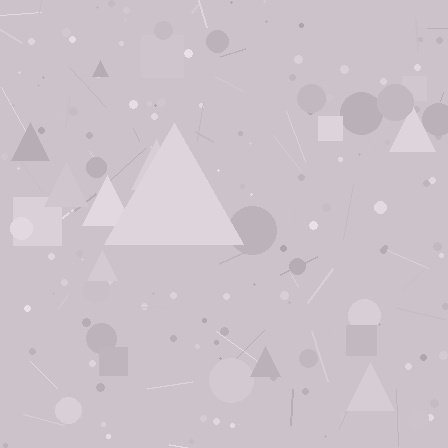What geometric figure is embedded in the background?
A triangle is embedded in the background.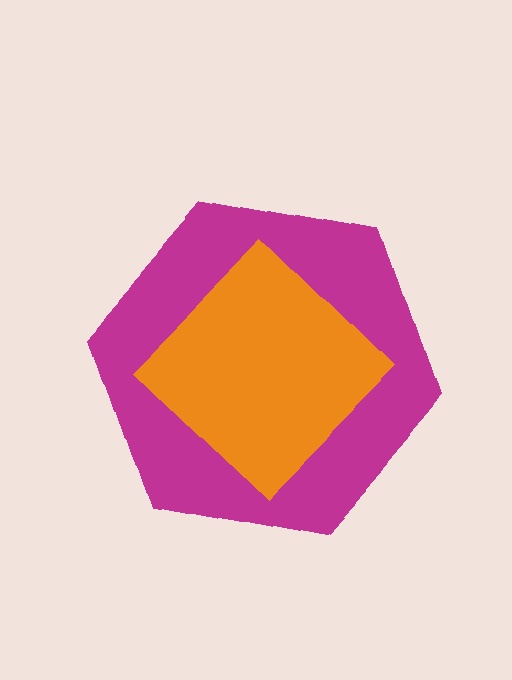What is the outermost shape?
The magenta hexagon.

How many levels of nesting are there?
2.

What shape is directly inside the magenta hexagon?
The orange diamond.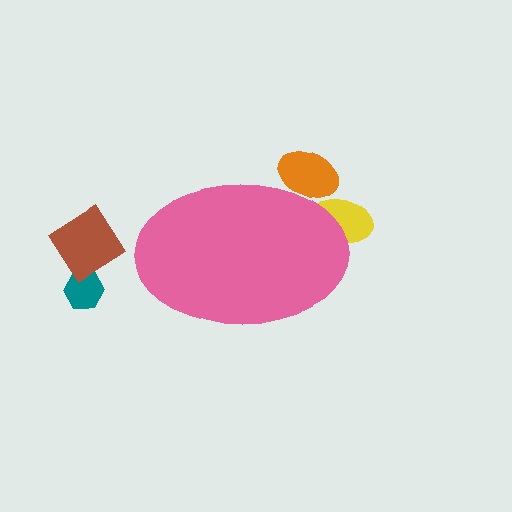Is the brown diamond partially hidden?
No, the brown diamond is fully visible.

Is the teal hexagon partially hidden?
No, the teal hexagon is fully visible.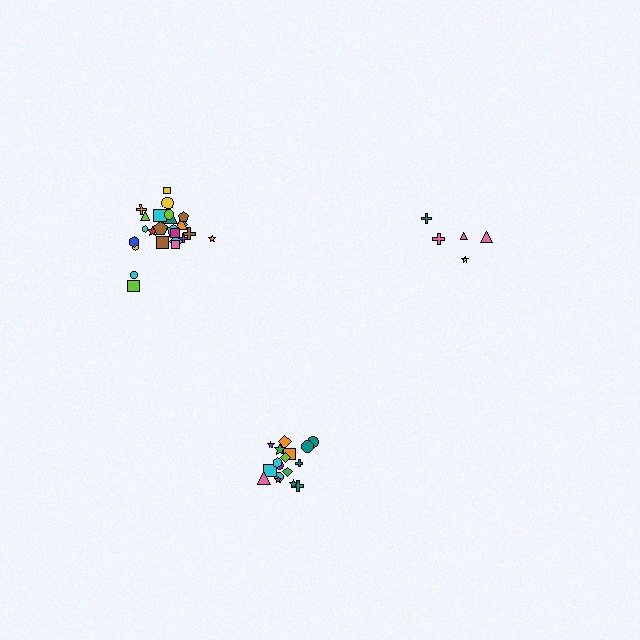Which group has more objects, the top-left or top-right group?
The top-left group.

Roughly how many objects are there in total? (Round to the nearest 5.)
Roughly 50 objects in total.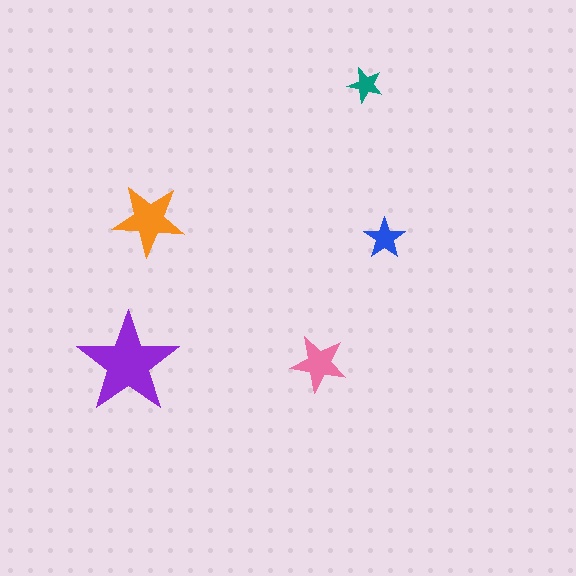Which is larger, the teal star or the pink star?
The pink one.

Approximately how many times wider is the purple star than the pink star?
About 2 times wider.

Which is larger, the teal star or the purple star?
The purple one.